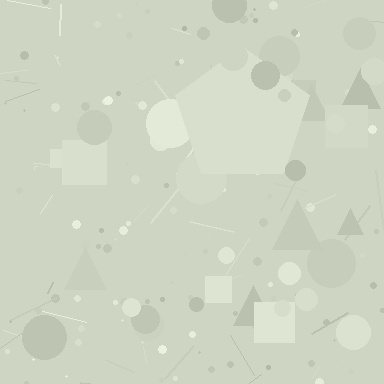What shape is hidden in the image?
A pentagon is hidden in the image.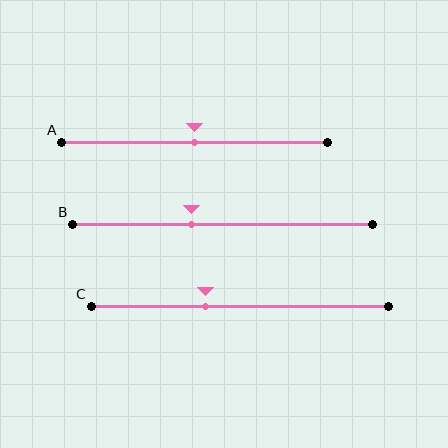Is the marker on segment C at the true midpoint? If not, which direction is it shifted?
No, the marker on segment C is shifted to the left by about 11% of the segment length.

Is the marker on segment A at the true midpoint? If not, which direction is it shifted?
Yes, the marker on segment A is at the true midpoint.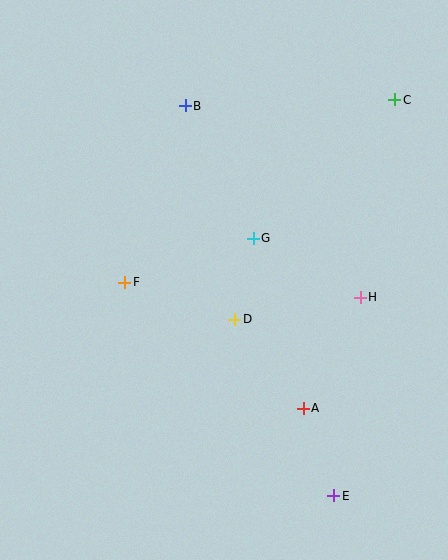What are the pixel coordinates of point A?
Point A is at (303, 408).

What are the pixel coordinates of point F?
Point F is at (125, 282).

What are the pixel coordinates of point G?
Point G is at (253, 238).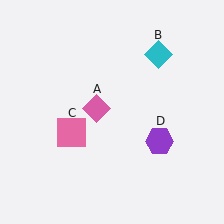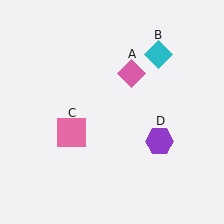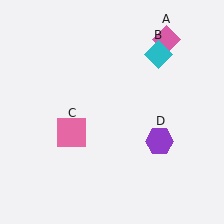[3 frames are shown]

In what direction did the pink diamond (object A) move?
The pink diamond (object A) moved up and to the right.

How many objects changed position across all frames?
1 object changed position: pink diamond (object A).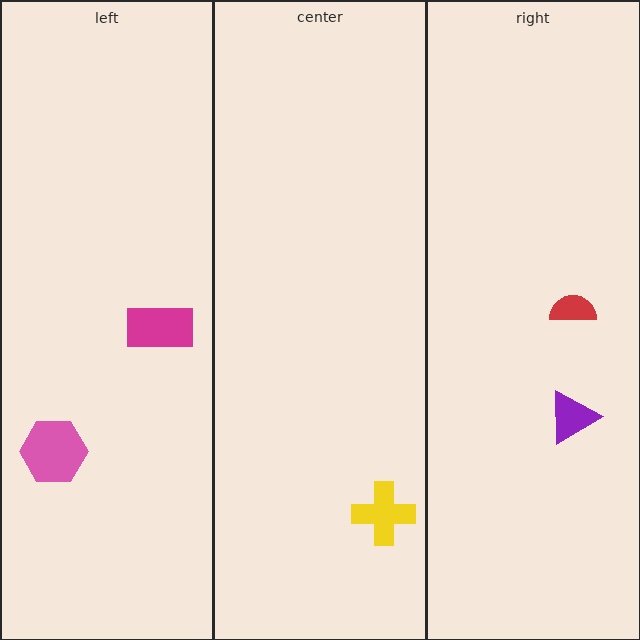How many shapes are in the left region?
2.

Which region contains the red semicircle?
The right region.